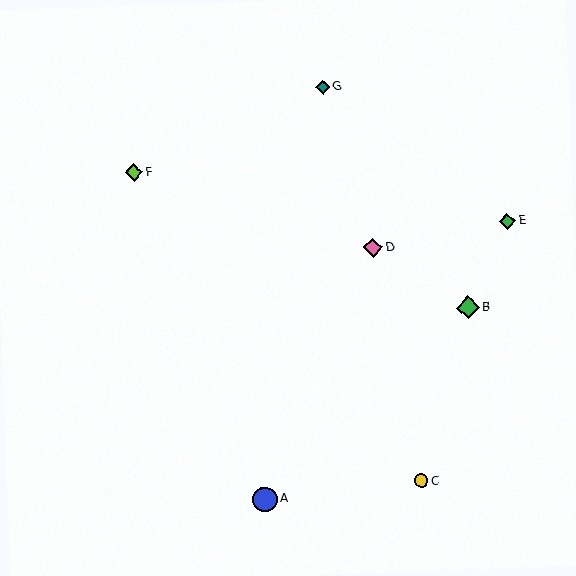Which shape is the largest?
The blue circle (labeled A) is the largest.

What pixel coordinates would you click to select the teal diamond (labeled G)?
Click at (323, 87) to select the teal diamond G.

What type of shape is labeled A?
Shape A is a blue circle.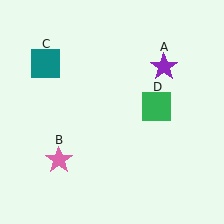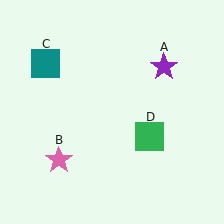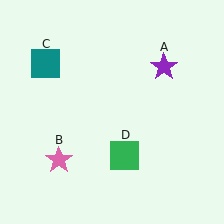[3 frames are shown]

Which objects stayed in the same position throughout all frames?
Purple star (object A) and pink star (object B) and teal square (object C) remained stationary.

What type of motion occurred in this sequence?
The green square (object D) rotated clockwise around the center of the scene.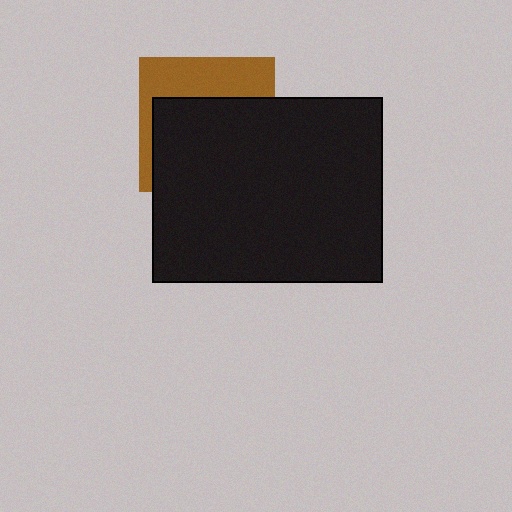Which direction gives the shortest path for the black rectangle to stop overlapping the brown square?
Moving down gives the shortest separation.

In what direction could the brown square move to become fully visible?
The brown square could move up. That would shift it out from behind the black rectangle entirely.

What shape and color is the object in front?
The object in front is a black rectangle.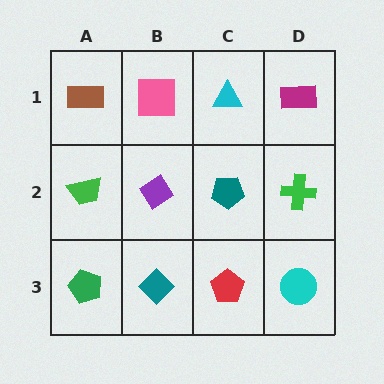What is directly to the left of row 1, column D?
A cyan triangle.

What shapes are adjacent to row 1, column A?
A green trapezoid (row 2, column A), a pink square (row 1, column B).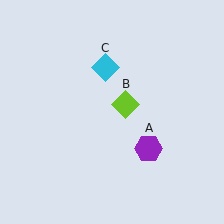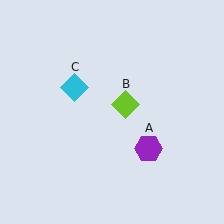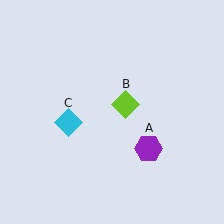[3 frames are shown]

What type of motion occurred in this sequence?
The cyan diamond (object C) rotated counterclockwise around the center of the scene.